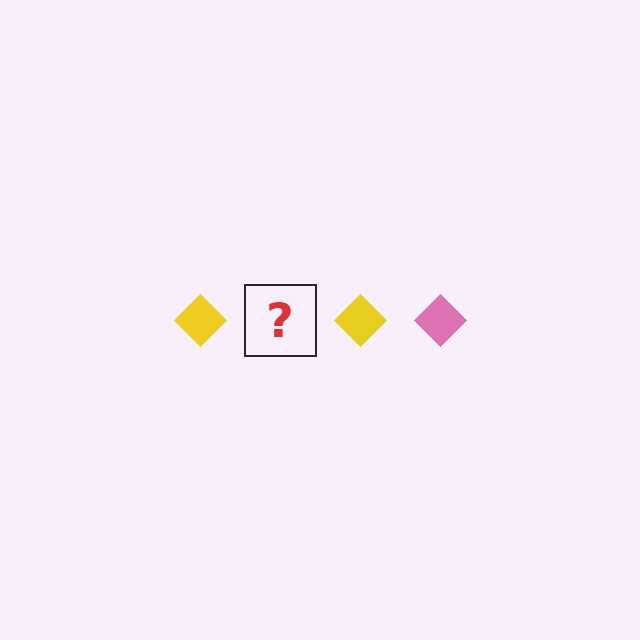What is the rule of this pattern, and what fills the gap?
The rule is that the pattern cycles through yellow, pink diamonds. The gap should be filled with a pink diamond.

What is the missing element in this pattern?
The missing element is a pink diamond.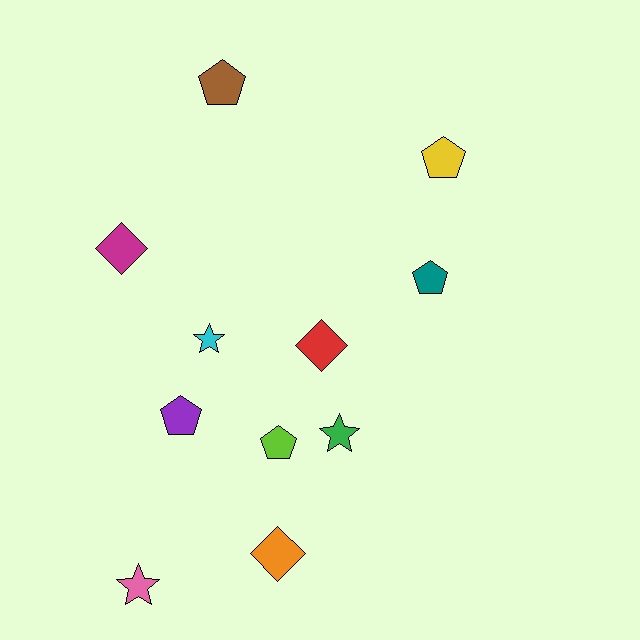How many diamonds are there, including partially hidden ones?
There are 3 diamonds.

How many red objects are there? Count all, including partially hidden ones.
There is 1 red object.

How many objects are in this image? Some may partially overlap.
There are 11 objects.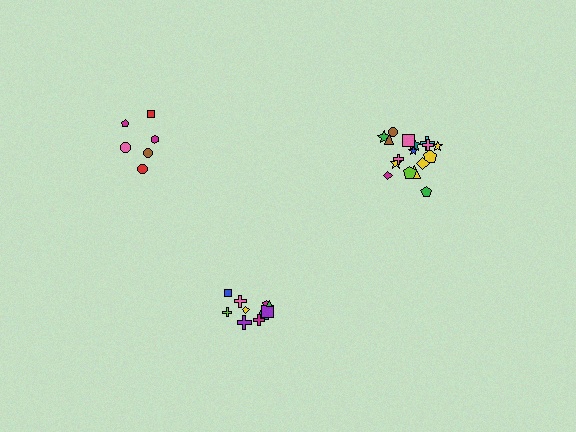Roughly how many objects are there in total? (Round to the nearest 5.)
Roughly 35 objects in total.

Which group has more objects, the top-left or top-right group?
The top-right group.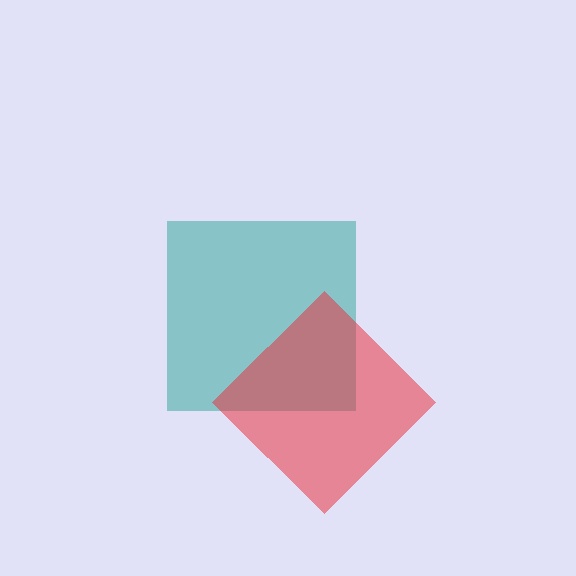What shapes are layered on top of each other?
The layered shapes are: a teal square, a red diamond.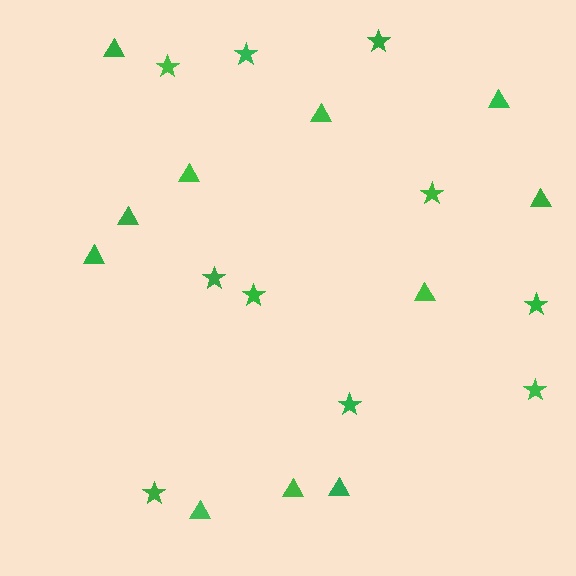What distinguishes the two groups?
There are 2 groups: one group of stars (10) and one group of triangles (11).